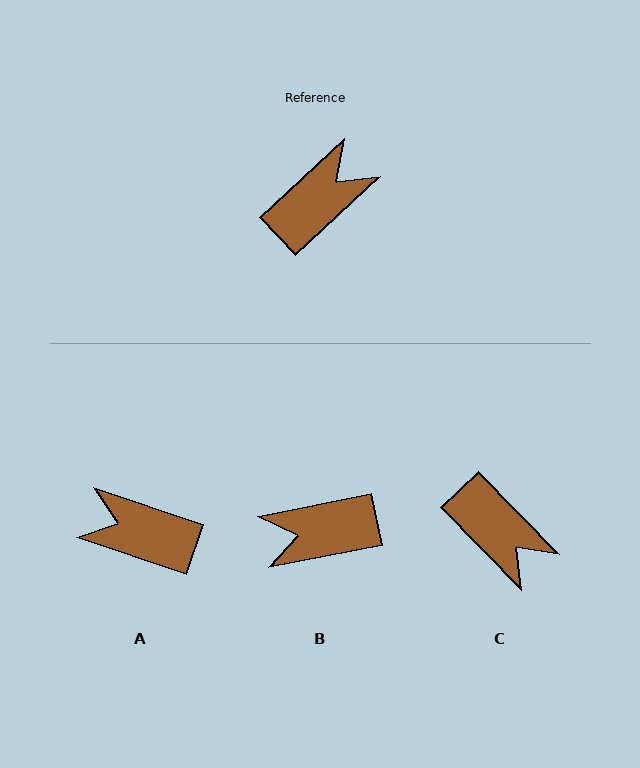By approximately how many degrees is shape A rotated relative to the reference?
Approximately 118 degrees counter-clockwise.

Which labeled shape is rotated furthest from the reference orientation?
B, about 148 degrees away.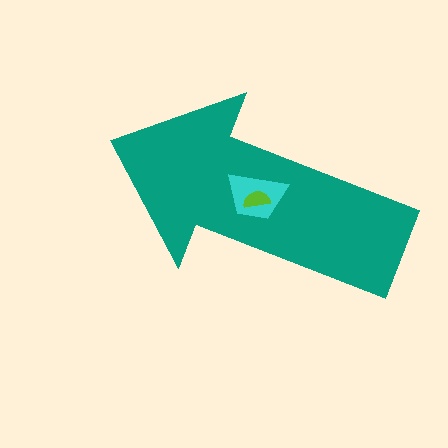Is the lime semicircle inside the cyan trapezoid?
Yes.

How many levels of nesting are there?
3.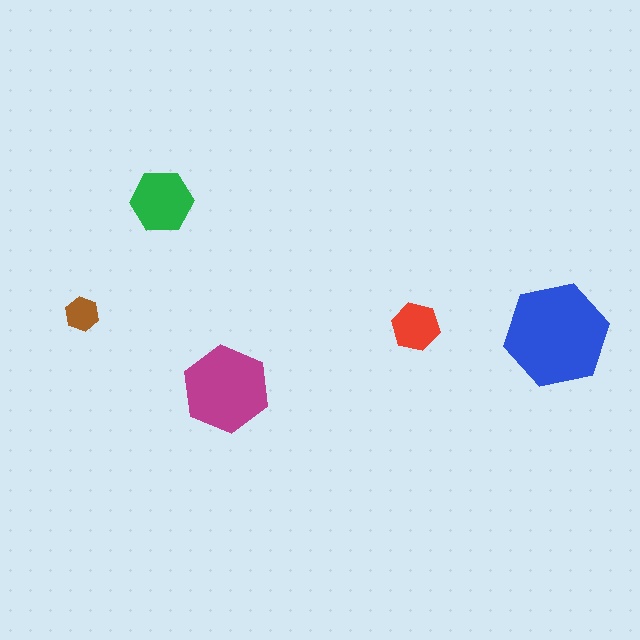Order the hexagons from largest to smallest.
the blue one, the magenta one, the green one, the red one, the brown one.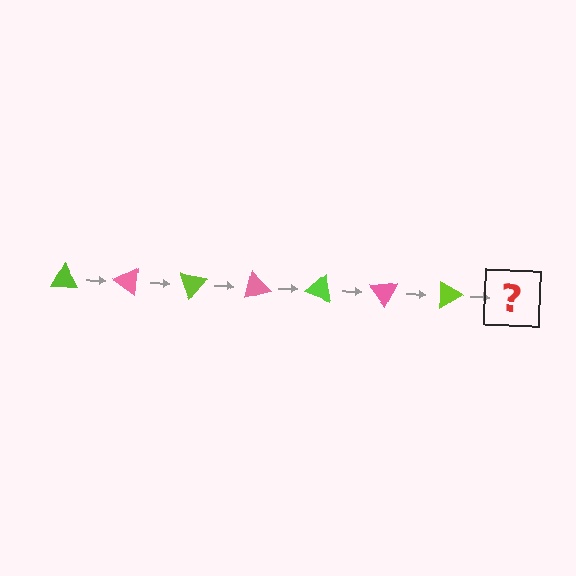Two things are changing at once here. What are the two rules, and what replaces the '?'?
The two rules are that it rotates 35 degrees each step and the color cycles through lime and pink. The '?' should be a pink triangle, rotated 245 degrees from the start.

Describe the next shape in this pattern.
It should be a pink triangle, rotated 245 degrees from the start.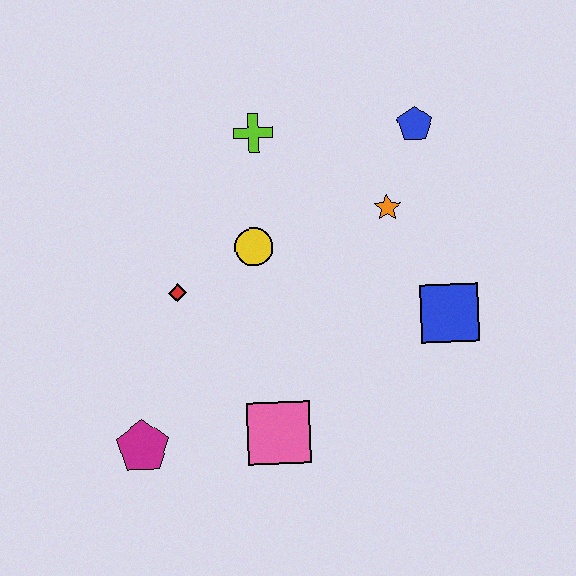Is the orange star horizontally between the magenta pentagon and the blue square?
Yes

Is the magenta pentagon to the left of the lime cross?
Yes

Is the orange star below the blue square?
No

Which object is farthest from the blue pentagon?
The magenta pentagon is farthest from the blue pentagon.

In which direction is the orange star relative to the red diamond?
The orange star is to the right of the red diamond.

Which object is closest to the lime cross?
The yellow circle is closest to the lime cross.